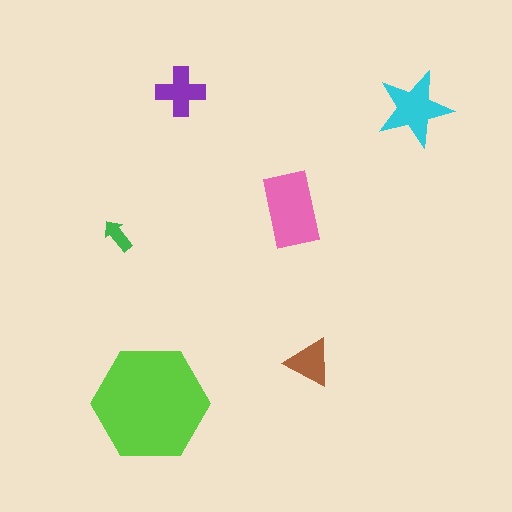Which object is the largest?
The lime hexagon.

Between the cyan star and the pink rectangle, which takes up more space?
The pink rectangle.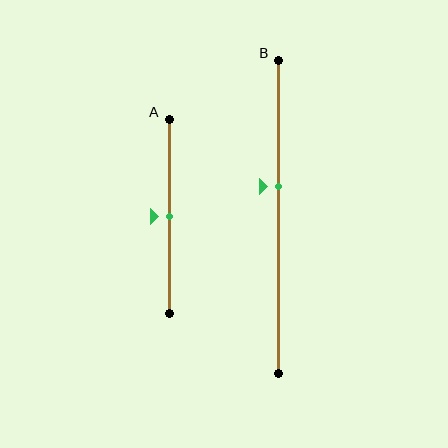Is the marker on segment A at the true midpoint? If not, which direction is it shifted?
Yes, the marker on segment A is at the true midpoint.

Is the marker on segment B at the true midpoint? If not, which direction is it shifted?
No, the marker on segment B is shifted upward by about 10% of the segment length.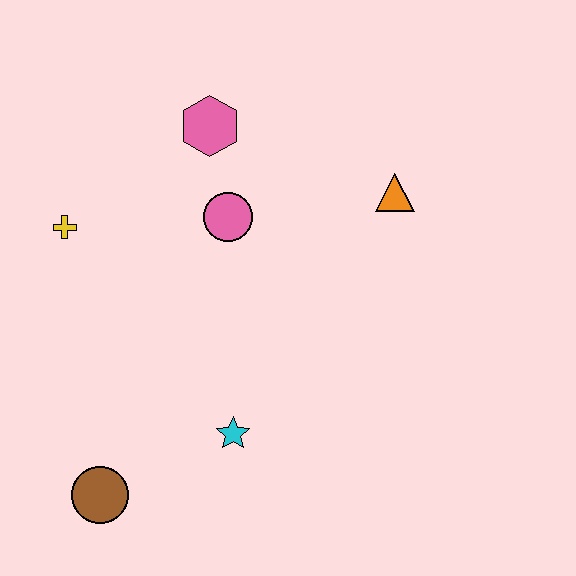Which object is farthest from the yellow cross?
The orange triangle is farthest from the yellow cross.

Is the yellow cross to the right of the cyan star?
No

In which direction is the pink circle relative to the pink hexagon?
The pink circle is below the pink hexagon.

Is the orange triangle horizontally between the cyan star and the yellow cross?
No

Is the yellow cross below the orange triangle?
Yes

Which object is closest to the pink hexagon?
The pink circle is closest to the pink hexagon.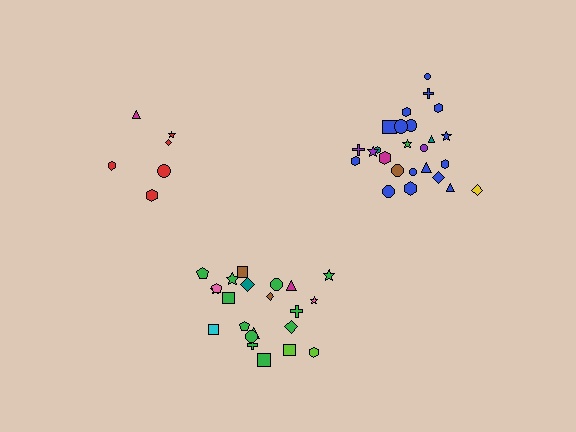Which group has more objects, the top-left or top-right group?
The top-right group.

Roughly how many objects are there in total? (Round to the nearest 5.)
Roughly 55 objects in total.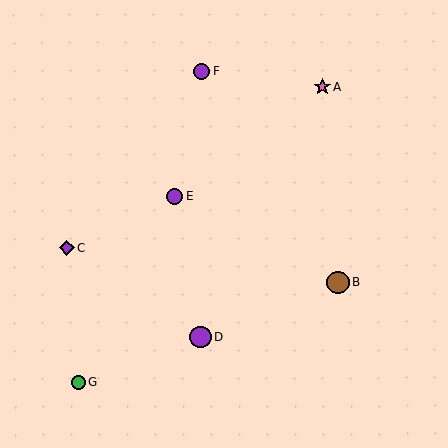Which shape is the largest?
The brown circle (labeled B) is the largest.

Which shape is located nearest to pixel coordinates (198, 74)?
The purple circle (labeled F) at (201, 71) is nearest to that location.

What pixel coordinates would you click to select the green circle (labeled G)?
Click at (79, 383) to select the green circle G.